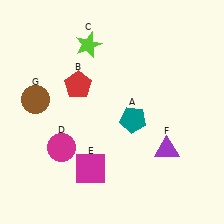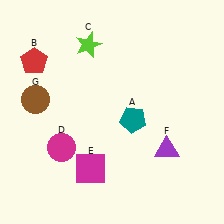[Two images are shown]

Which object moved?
The red pentagon (B) moved left.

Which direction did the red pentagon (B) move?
The red pentagon (B) moved left.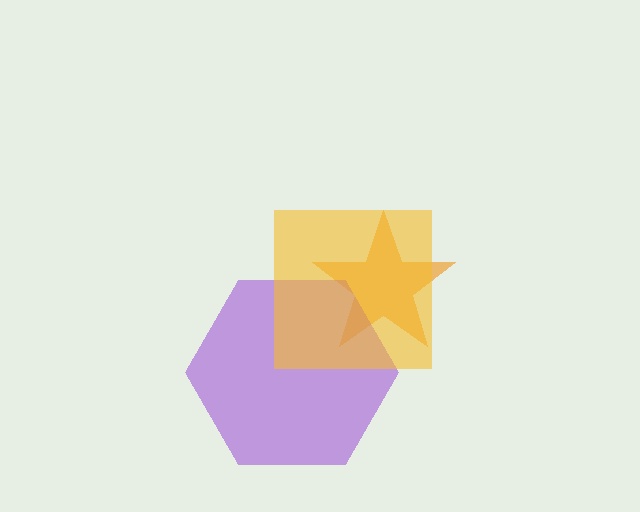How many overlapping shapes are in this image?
There are 3 overlapping shapes in the image.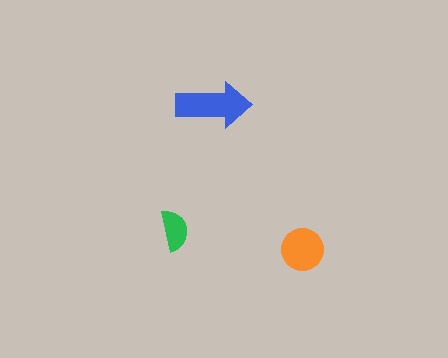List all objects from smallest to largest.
The green semicircle, the orange circle, the blue arrow.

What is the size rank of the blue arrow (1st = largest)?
1st.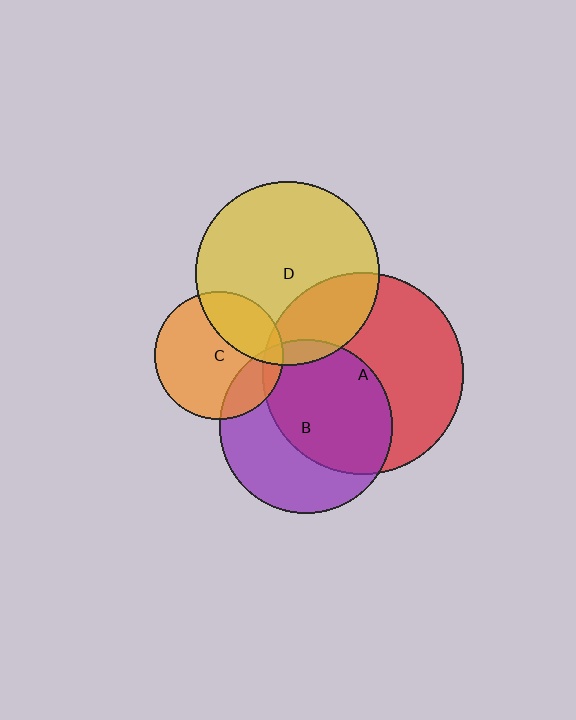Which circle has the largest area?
Circle A (red).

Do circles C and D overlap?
Yes.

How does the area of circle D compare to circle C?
Approximately 2.0 times.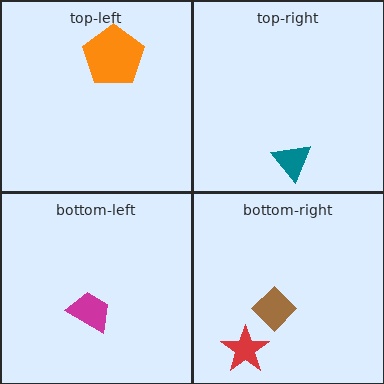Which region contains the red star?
The bottom-right region.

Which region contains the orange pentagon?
The top-left region.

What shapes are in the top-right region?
The teal triangle.